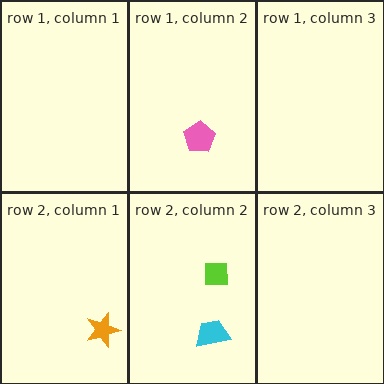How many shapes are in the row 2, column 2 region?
2.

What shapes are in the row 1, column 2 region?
The pink pentagon.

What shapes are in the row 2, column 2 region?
The lime square, the cyan trapezoid.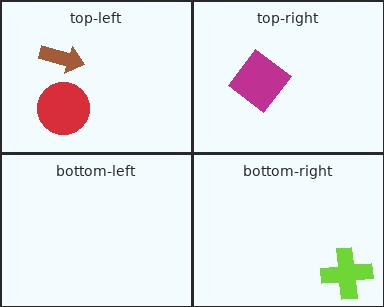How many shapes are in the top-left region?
2.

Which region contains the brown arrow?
The top-left region.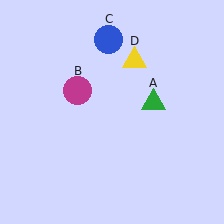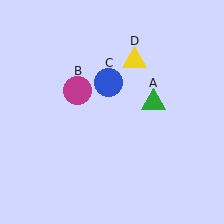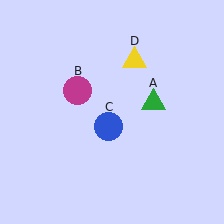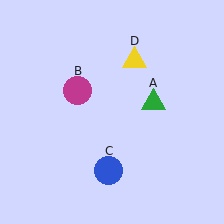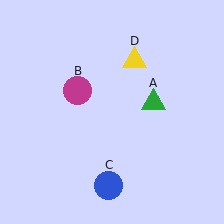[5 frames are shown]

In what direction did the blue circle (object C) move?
The blue circle (object C) moved down.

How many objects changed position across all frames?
1 object changed position: blue circle (object C).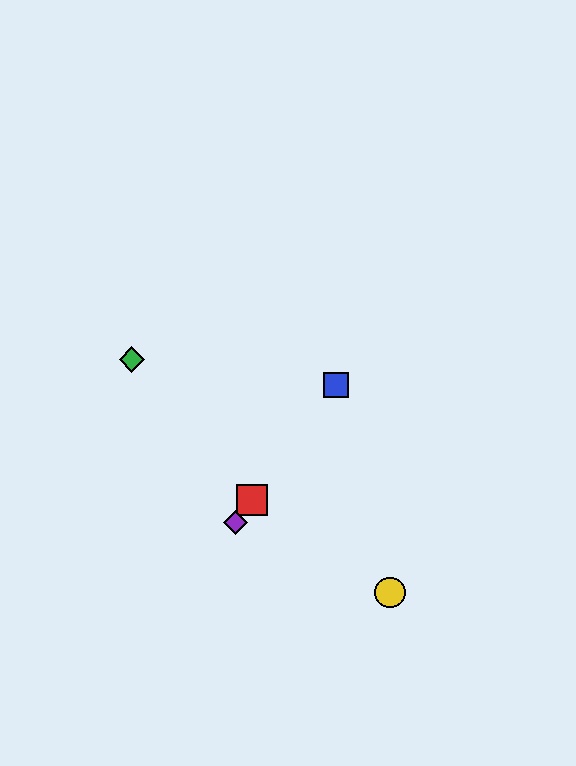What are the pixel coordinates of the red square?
The red square is at (252, 500).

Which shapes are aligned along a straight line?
The red square, the blue square, the purple diamond are aligned along a straight line.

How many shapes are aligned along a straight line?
3 shapes (the red square, the blue square, the purple diamond) are aligned along a straight line.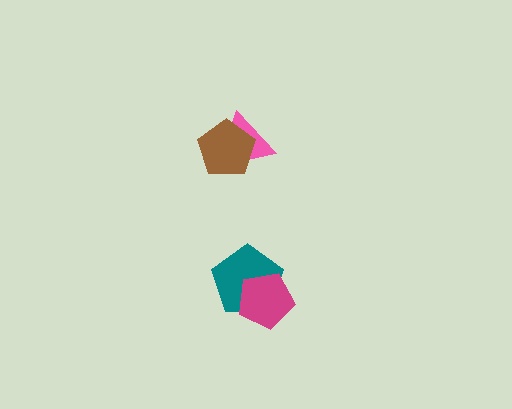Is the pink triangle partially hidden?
Yes, it is partially covered by another shape.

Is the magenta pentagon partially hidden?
No, no other shape covers it.